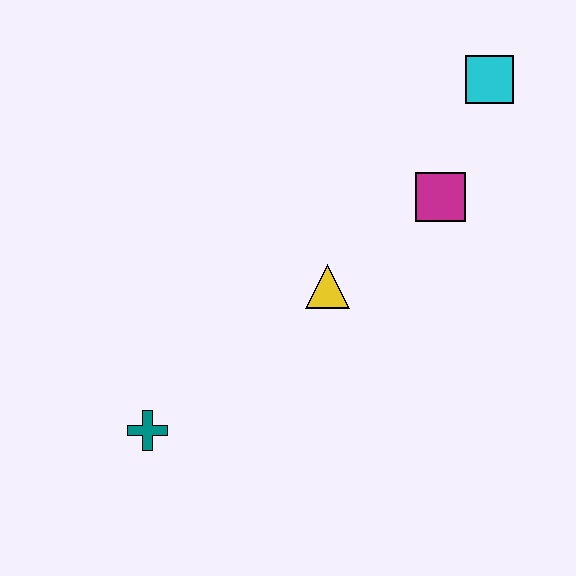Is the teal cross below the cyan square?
Yes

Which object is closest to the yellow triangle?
The magenta square is closest to the yellow triangle.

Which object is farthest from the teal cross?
The cyan square is farthest from the teal cross.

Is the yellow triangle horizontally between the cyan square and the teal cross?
Yes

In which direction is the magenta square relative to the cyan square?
The magenta square is below the cyan square.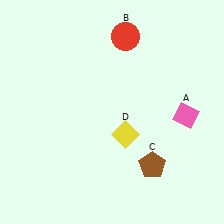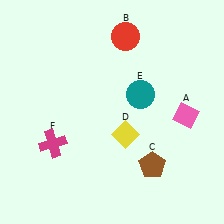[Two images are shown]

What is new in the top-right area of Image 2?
A teal circle (E) was added in the top-right area of Image 2.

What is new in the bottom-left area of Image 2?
A magenta cross (F) was added in the bottom-left area of Image 2.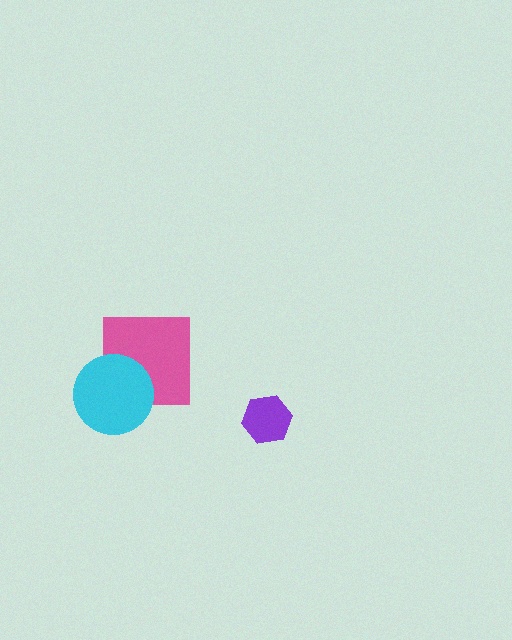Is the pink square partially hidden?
Yes, it is partially covered by another shape.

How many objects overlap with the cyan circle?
1 object overlaps with the cyan circle.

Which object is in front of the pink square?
The cyan circle is in front of the pink square.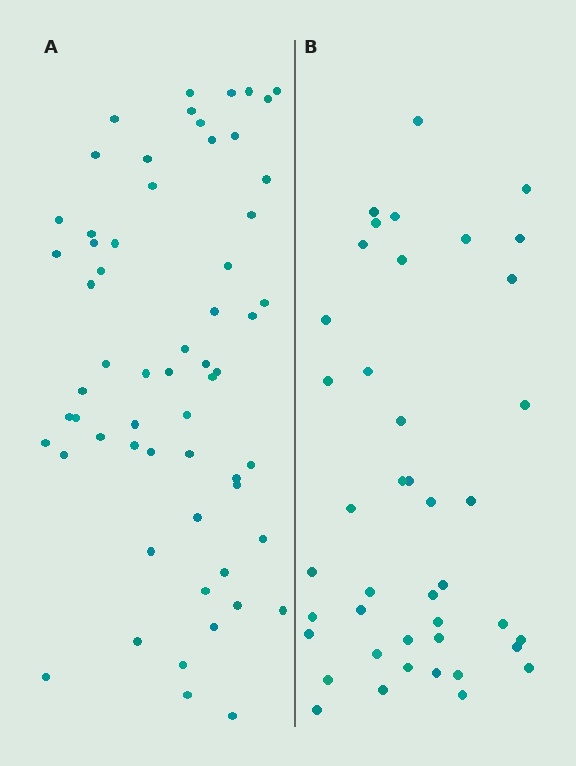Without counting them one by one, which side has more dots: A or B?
Region A (the left region) has more dots.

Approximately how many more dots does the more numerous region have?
Region A has approximately 20 more dots than region B.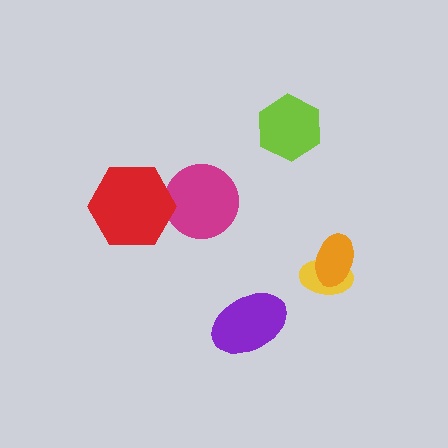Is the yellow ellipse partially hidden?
Yes, it is partially covered by another shape.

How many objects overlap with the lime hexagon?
0 objects overlap with the lime hexagon.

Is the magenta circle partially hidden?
Yes, it is partially covered by another shape.